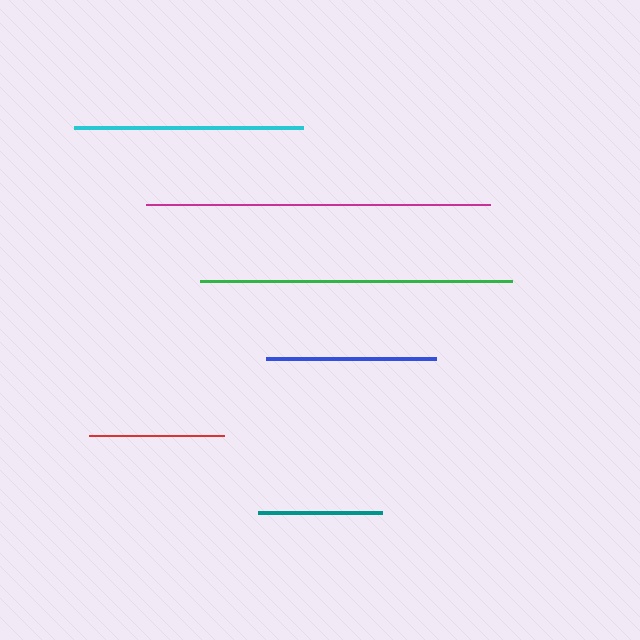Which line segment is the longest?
The magenta line is the longest at approximately 344 pixels.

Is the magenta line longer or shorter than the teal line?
The magenta line is longer than the teal line.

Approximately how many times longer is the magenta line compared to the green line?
The magenta line is approximately 1.1 times the length of the green line.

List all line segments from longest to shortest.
From longest to shortest: magenta, green, cyan, blue, red, teal.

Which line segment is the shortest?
The teal line is the shortest at approximately 125 pixels.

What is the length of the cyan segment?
The cyan segment is approximately 229 pixels long.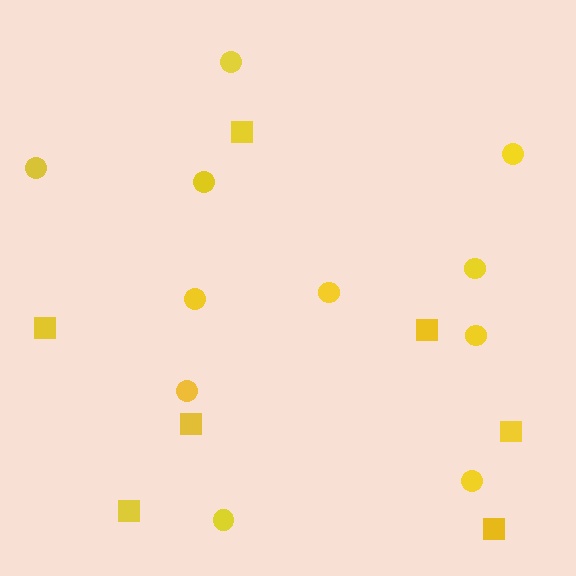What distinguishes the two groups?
There are 2 groups: one group of circles (11) and one group of squares (7).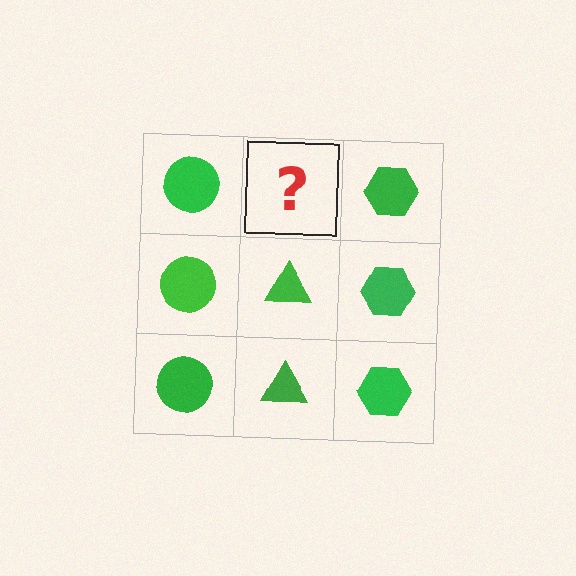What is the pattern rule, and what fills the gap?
The rule is that each column has a consistent shape. The gap should be filled with a green triangle.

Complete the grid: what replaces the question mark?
The question mark should be replaced with a green triangle.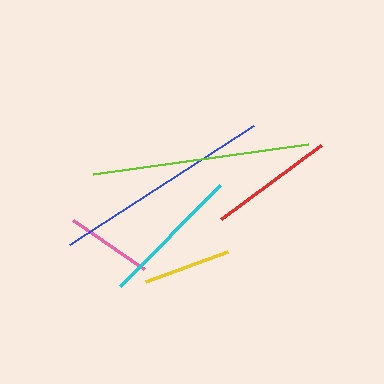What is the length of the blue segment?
The blue segment is approximately 219 pixels long.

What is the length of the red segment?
The red segment is approximately 125 pixels long.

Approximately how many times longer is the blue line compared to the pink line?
The blue line is approximately 2.5 times the length of the pink line.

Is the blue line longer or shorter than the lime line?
The blue line is longer than the lime line.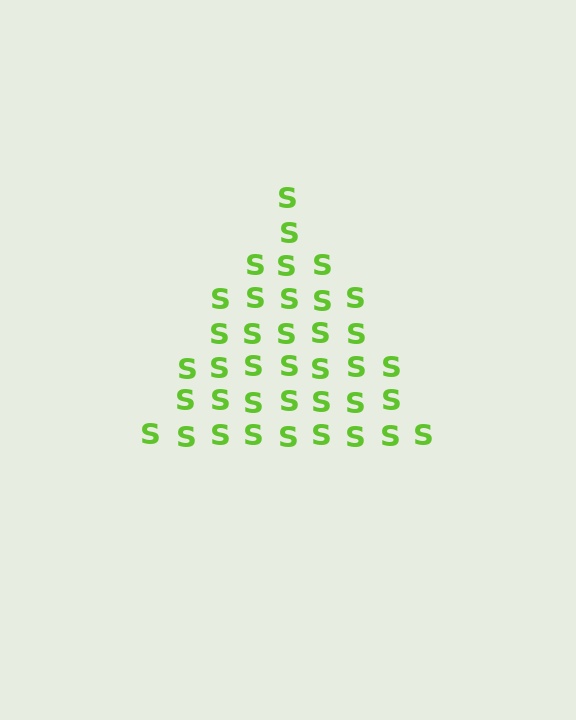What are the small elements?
The small elements are letter S's.